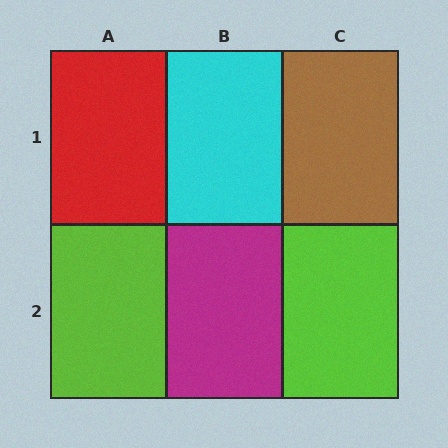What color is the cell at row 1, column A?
Red.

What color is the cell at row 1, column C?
Brown.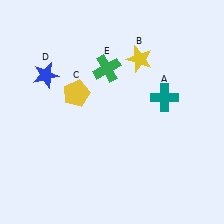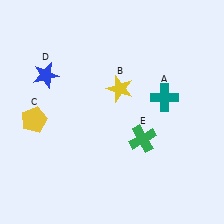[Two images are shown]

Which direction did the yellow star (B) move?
The yellow star (B) moved down.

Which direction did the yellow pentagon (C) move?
The yellow pentagon (C) moved left.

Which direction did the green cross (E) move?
The green cross (E) moved down.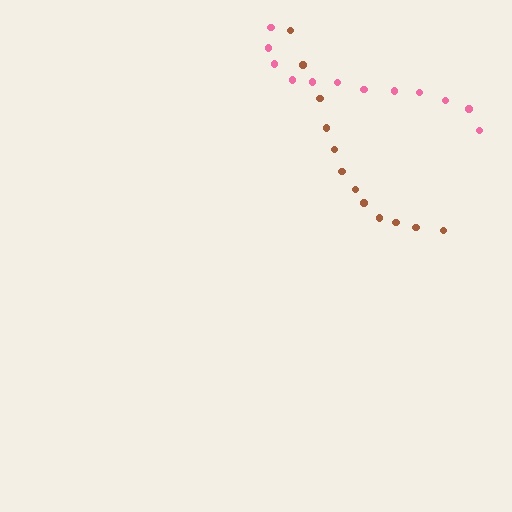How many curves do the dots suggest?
There are 2 distinct paths.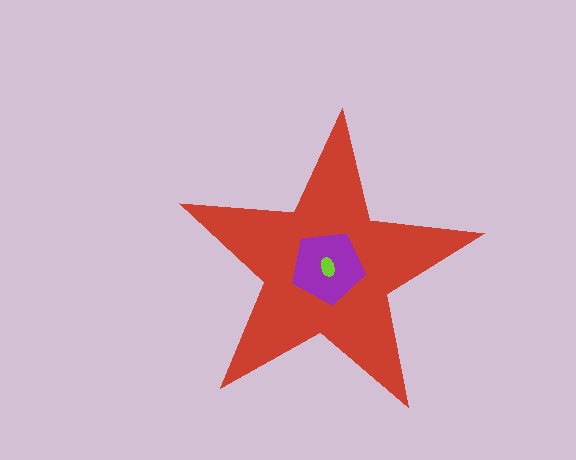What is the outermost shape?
The red star.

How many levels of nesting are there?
3.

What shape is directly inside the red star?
The purple pentagon.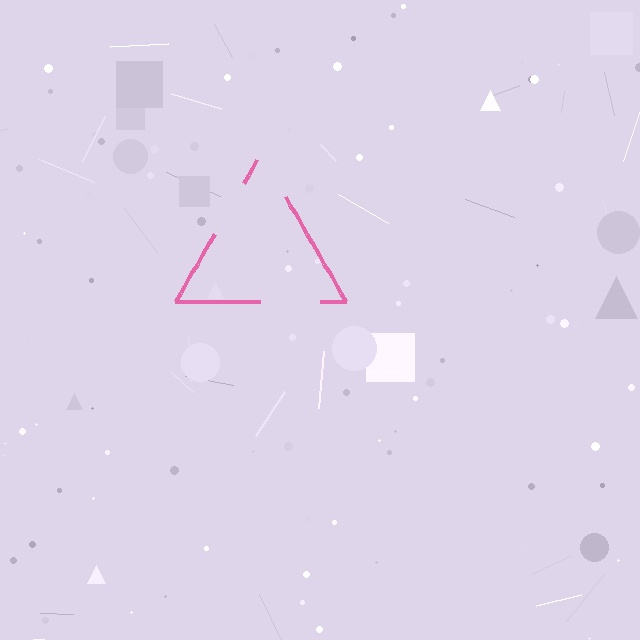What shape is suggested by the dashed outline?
The dashed outline suggests a triangle.